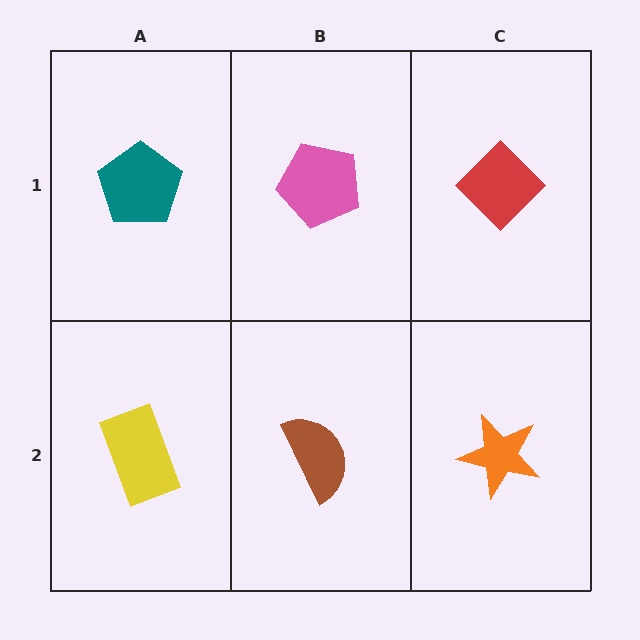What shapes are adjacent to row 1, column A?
A yellow rectangle (row 2, column A), a pink pentagon (row 1, column B).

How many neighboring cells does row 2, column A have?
2.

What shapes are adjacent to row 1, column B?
A brown semicircle (row 2, column B), a teal pentagon (row 1, column A), a red diamond (row 1, column C).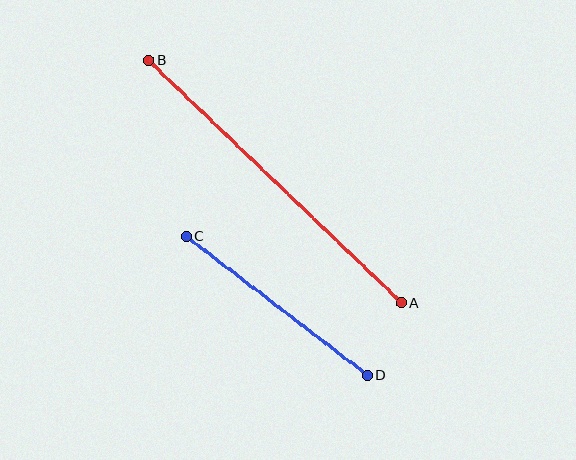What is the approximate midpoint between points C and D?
The midpoint is at approximately (277, 306) pixels.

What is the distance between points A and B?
The distance is approximately 350 pixels.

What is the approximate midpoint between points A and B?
The midpoint is at approximately (275, 182) pixels.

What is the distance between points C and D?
The distance is approximately 228 pixels.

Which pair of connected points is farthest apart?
Points A and B are farthest apart.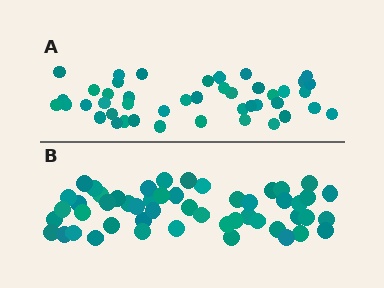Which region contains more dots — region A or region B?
Region B (the bottom region) has more dots.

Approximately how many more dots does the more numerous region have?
Region B has roughly 8 or so more dots than region A.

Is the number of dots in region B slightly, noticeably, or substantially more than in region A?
Region B has only slightly more — the two regions are fairly close. The ratio is roughly 1.2 to 1.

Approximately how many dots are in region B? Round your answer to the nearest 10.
About 50 dots. (The exact count is 51, which rounds to 50.)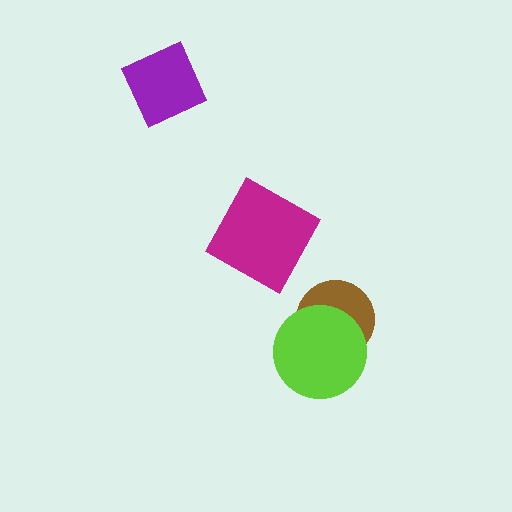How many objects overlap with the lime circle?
1 object overlaps with the lime circle.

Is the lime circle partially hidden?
No, no other shape covers it.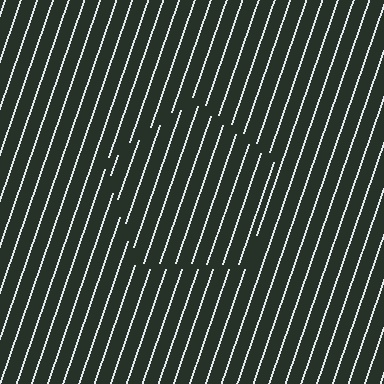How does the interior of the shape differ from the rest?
The interior of the shape contains the same grating, shifted by half a period — the contour is defined by the phase discontinuity where line-ends from the inner and outer gratings abut.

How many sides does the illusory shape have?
5 sides — the line-ends trace a pentagon.